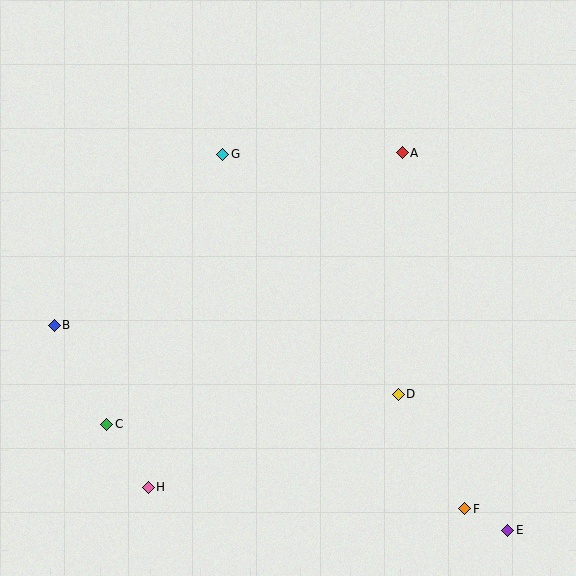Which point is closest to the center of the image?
Point G at (223, 154) is closest to the center.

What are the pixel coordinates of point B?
Point B is at (54, 325).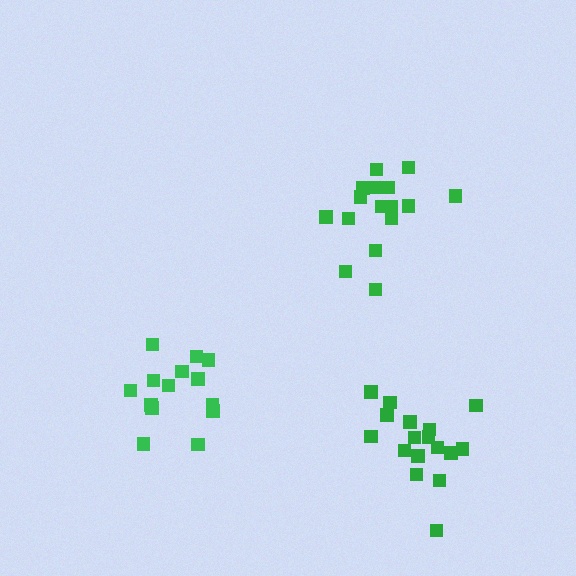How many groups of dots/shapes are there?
There are 3 groups.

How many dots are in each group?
Group 1: 17 dots, Group 2: 14 dots, Group 3: 16 dots (47 total).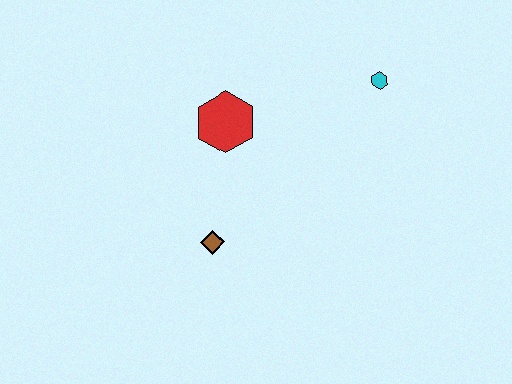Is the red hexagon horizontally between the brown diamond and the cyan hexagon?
Yes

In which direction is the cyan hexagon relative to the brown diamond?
The cyan hexagon is to the right of the brown diamond.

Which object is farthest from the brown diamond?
The cyan hexagon is farthest from the brown diamond.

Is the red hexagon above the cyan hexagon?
No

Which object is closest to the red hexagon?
The brown diamond is closest to the red hexagon.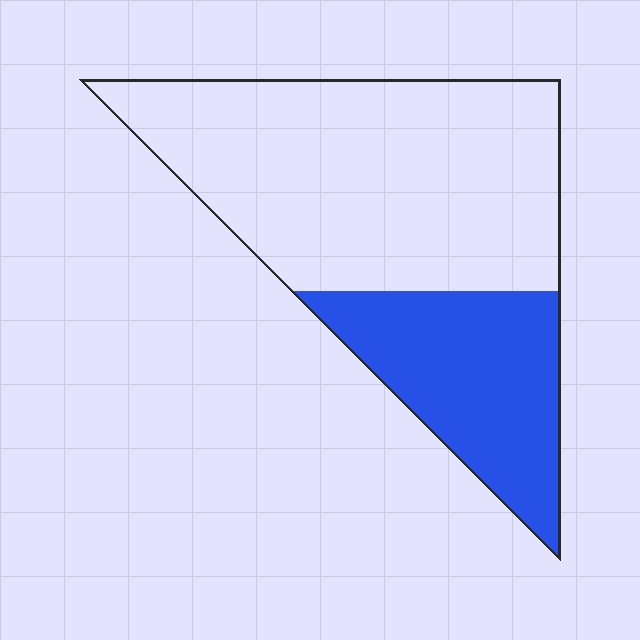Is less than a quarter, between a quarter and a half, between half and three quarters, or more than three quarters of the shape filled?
Between a quarter and a half.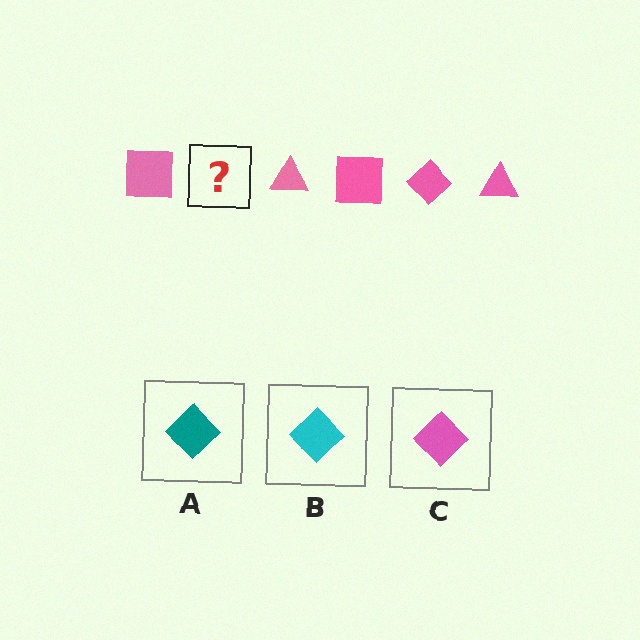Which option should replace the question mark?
Option C.